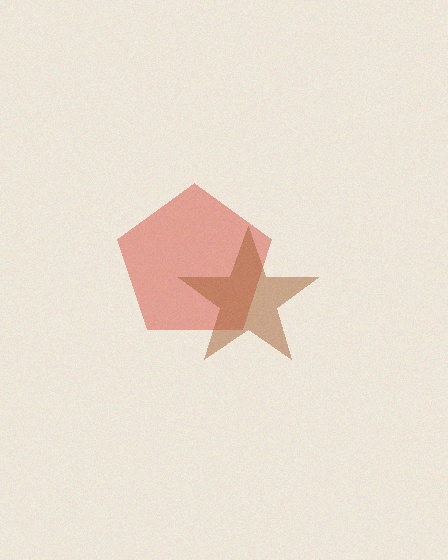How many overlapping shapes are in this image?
There are 2 overlapping shapes in the image.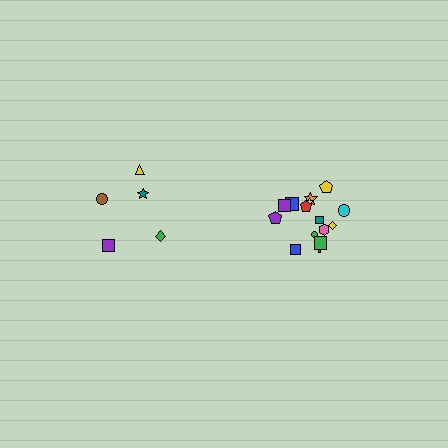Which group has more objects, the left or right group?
The right group.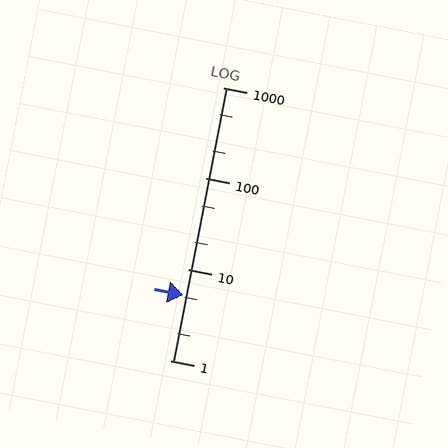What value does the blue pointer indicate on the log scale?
The pointer indicates approximately 5.2.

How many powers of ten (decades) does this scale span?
The scale spans 3 decades, from 1 to 1000.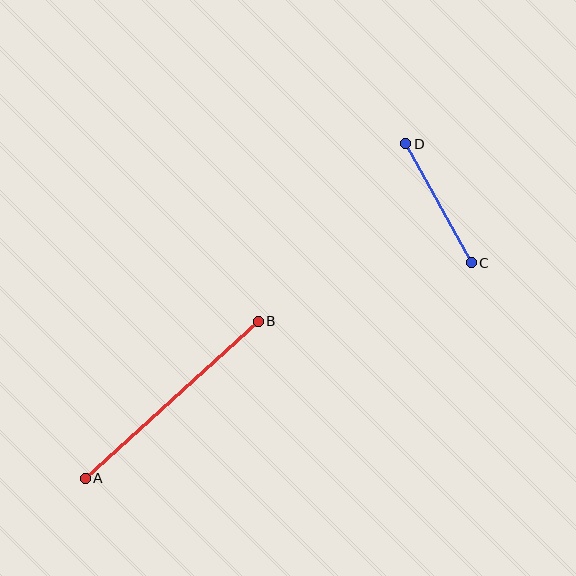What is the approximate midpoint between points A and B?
The midpoint is at approximately (172, 400) pixels.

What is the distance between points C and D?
The distance is approximately 136 pixels.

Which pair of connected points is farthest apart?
Points A and B are farthest apart.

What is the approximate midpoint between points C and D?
The midpoint is at approximately (439, 203) pixels.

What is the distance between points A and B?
The distance is approximately 234 pixels.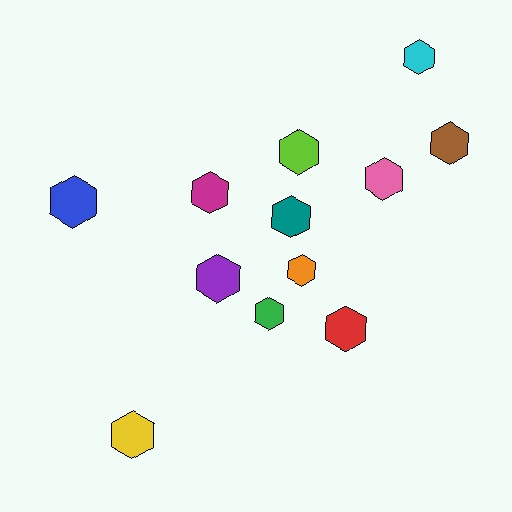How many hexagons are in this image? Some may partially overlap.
There are 12 hexagons.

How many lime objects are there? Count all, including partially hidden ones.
There is 1 lime object.